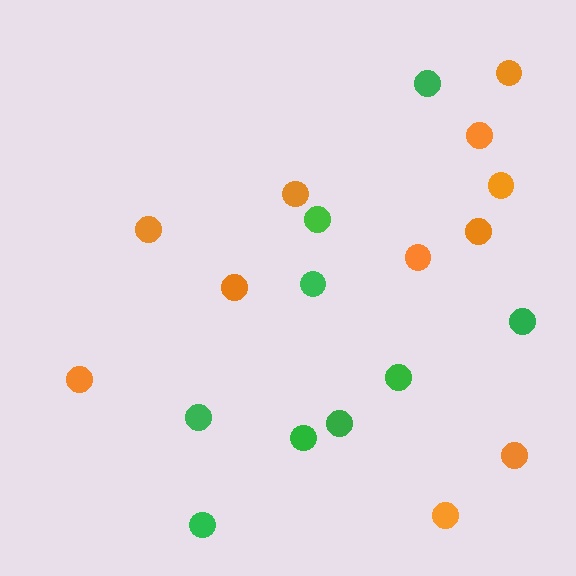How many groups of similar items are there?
There are 2 groups: one group of green circles (9) and one group of orange circles (11).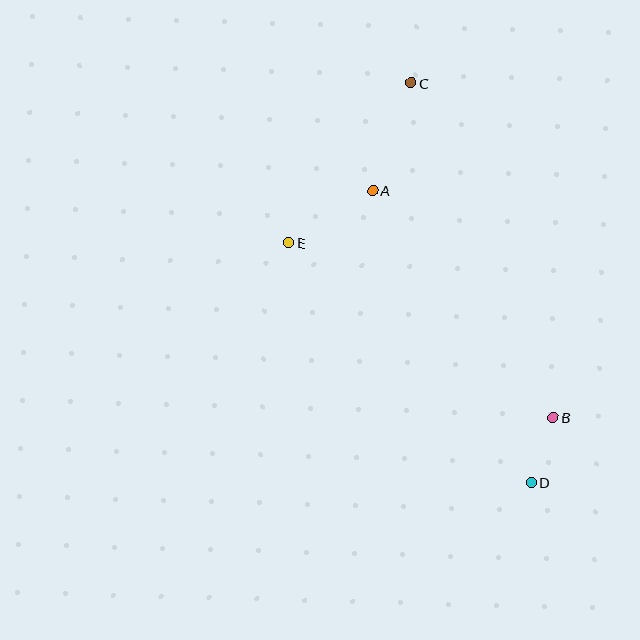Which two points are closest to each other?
Points B and D are closest to each other.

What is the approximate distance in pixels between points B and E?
The distance between B and E is approximately 317 pixels.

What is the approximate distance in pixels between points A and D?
The distance between A and D is approximately 332 pixels.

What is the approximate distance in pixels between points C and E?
The distance between C and E is approximately 201 pixels.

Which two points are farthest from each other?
Points C and D are farthest from each other.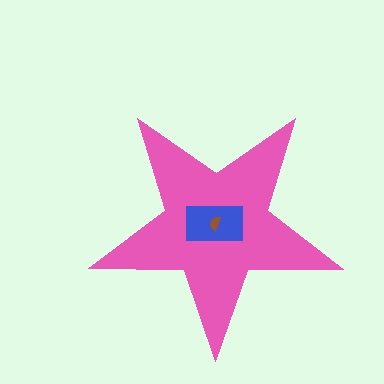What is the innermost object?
The brown semicircle.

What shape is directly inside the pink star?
The blue rectangle.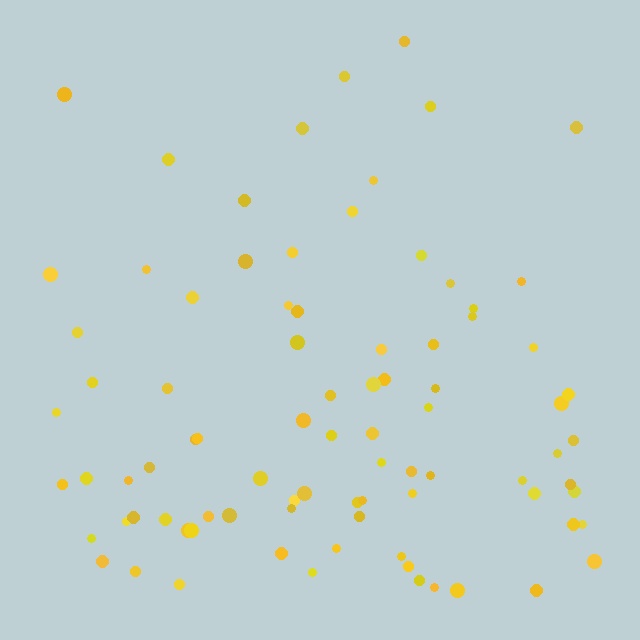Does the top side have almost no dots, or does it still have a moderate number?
Still a moderate number, just noticeably fewer than the bottom.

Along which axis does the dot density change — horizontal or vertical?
Vertical.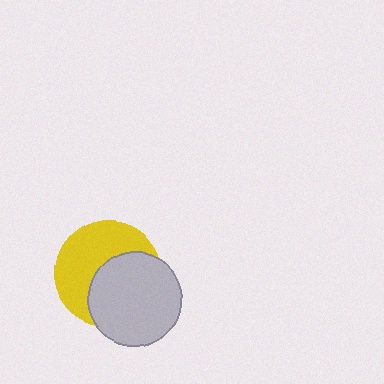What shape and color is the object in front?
The object in front is a light gray circle.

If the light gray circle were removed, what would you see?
You would see the complete yellow circle.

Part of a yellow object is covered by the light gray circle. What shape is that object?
It is a circle.